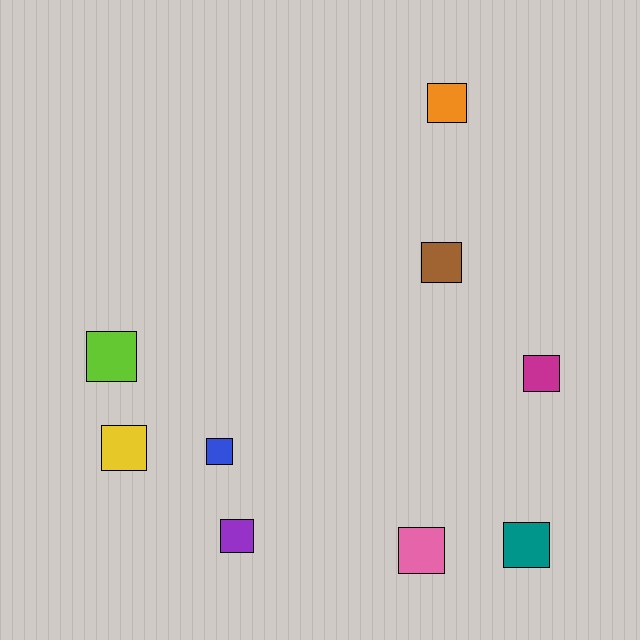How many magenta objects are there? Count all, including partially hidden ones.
There is 1 magenta object.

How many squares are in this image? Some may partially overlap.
There are 9 squares.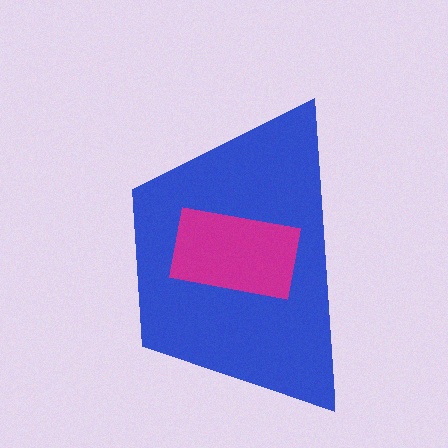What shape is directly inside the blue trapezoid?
The magenta rectangle.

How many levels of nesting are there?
2.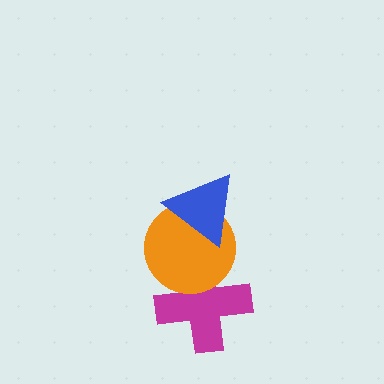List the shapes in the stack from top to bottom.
From top to bottom: the blue triangle, the orange circle, the magenta cross.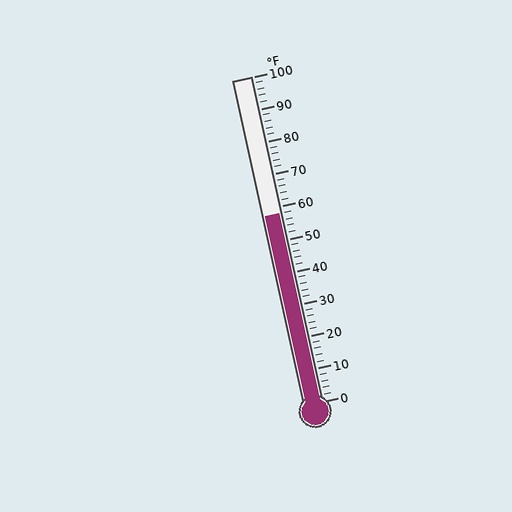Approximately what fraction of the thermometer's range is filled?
The thermometer is filled to approximately 60% of its range.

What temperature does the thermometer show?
The thermometer shows approximately 58°F.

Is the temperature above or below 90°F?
The temperature is below 90°F.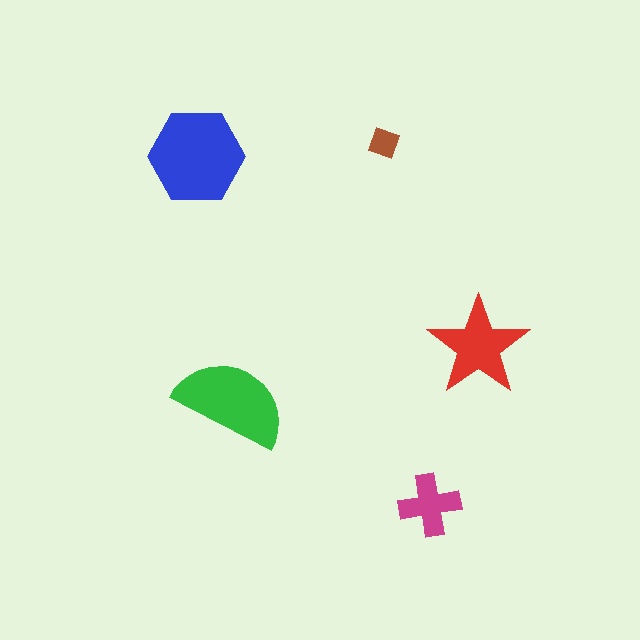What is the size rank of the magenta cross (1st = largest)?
4th.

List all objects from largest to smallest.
The blue hexagon, the green semicircle, the red star, the magenta cross, the brown diamond.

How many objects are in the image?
There are 5 objects in the image.